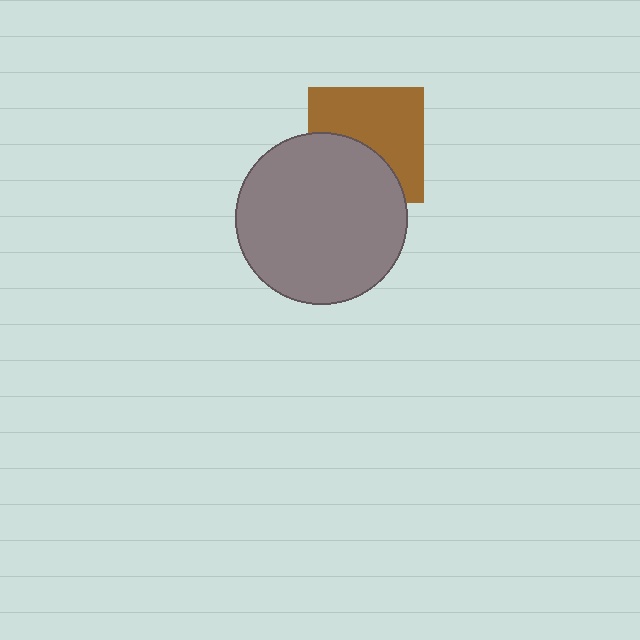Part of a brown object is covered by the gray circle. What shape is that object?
It is a square.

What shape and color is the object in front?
The object in front is a gray circle.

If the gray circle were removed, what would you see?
You would see the complete brown square.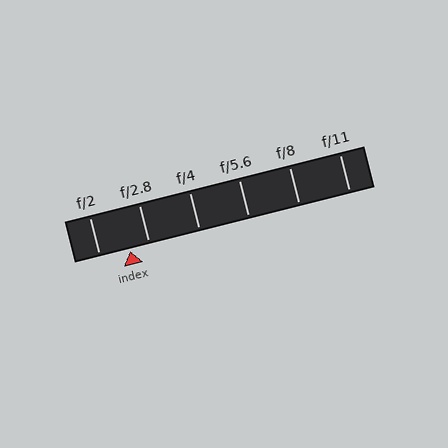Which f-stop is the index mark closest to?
The index mark is closest to f/2.8.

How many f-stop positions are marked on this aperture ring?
There are 6 f-stop positions marked.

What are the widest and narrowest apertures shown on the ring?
The widest aperture shown is f/2 and the narrowest is f/11.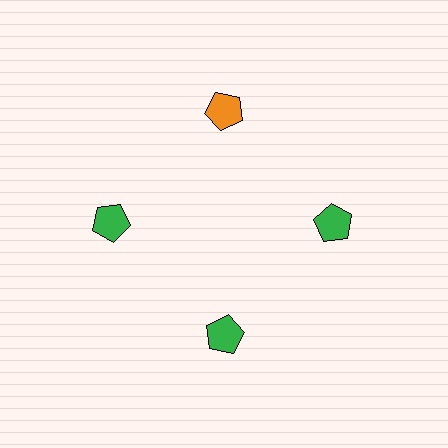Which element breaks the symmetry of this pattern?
The orange pentagon at roughly the 12 o'clock position breaks the symmetry. All other shapes are green pentagons.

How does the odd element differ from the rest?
It has a different color: orange instead of green.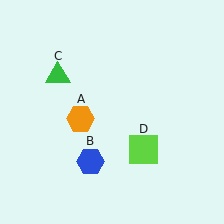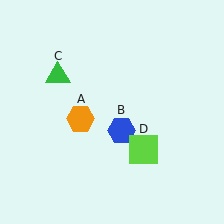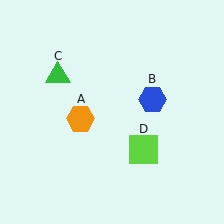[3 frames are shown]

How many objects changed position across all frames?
1 object changed position: blue hexagon (object B).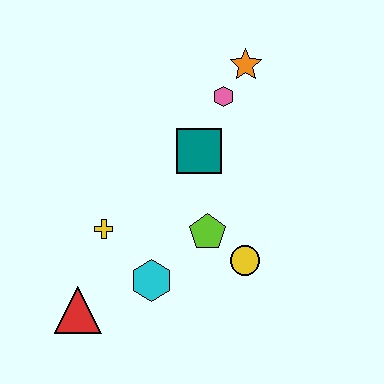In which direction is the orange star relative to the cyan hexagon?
The orange star is above the cyan hexagon.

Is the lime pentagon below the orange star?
Yes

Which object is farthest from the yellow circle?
The orange star is farthest from the yellow circle.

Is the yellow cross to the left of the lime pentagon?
Yes